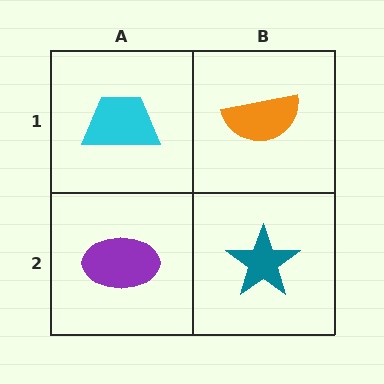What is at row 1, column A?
A cyan trapezoid.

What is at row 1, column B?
An orange semicircle.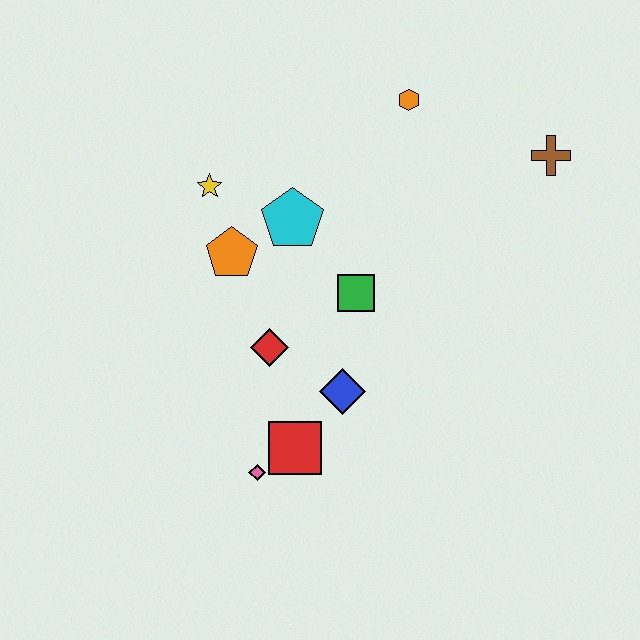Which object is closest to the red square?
The pink diamond is closest to the red square.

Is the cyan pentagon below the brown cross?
Yes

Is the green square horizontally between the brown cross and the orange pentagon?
Yes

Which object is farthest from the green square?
The brown cross is farthest from the green square.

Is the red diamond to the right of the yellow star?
Yes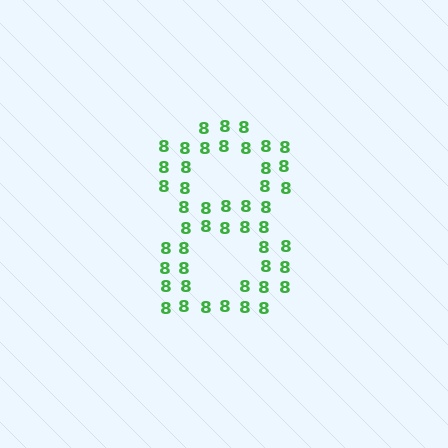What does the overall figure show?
The overall figure shows the digit 8.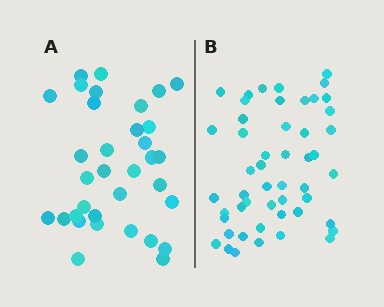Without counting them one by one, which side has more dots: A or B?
Region B (the right region) has more dots.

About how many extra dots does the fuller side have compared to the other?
Region B has approximately 15 more dots than region A.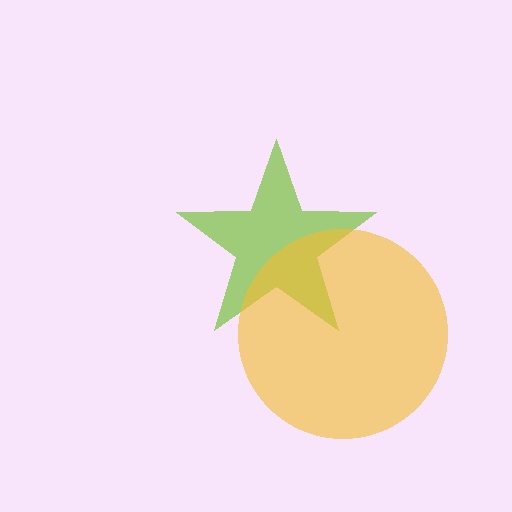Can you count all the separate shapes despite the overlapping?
Yes, there are 2 separate shapes.